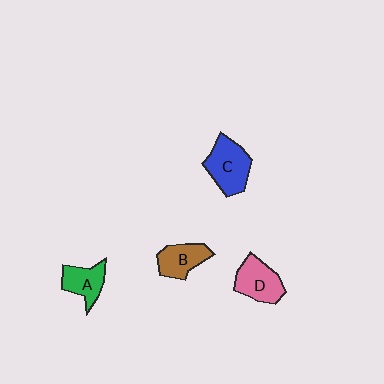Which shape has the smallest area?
Shape A (green).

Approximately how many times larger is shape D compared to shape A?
Approximately 1.3 times.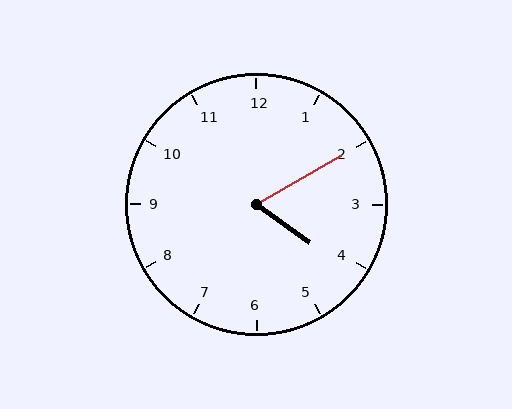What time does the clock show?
4:10.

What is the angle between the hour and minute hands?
Approximately 65 degrees.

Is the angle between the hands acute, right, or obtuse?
It is acute.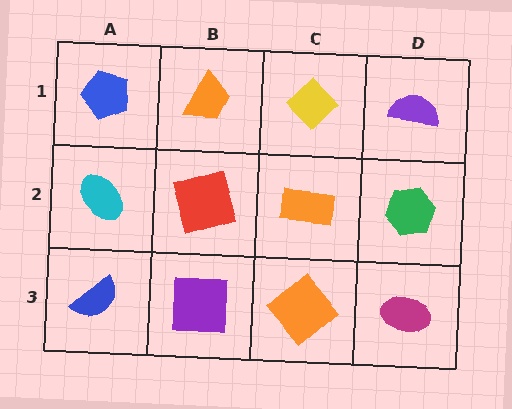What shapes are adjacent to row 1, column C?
An orange rectangle (row 2, column C), an orange trapezoid (row 1, column B), a purple semicircle (row 1, column D).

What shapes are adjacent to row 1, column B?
A red square (row 2, column B), a blue pentagon (row 1, column A), a yellow diamond (row 1, column C).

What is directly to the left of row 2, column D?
An orange rectangle.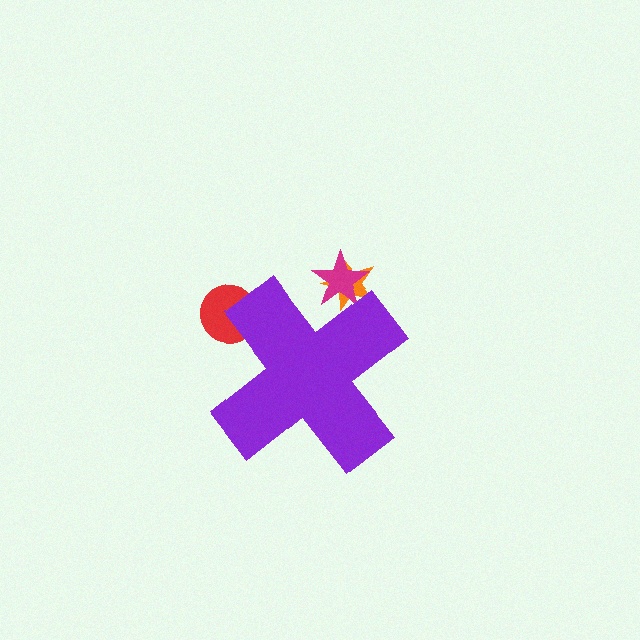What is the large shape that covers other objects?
A purple cross.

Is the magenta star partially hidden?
Yes, the magenta star is partially hidden behind the purple cross.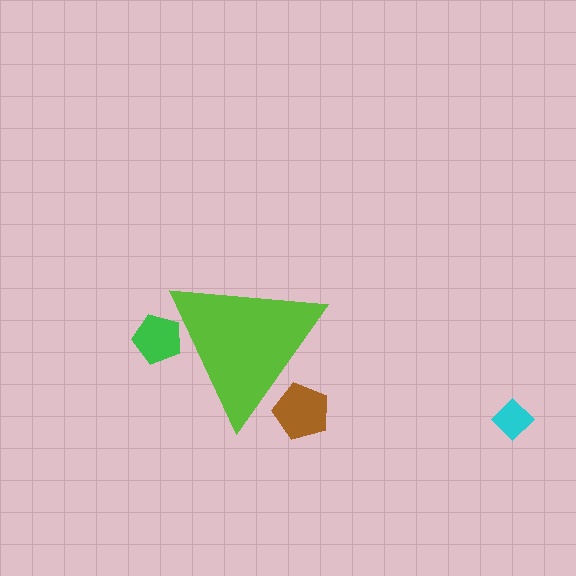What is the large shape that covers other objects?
A lime triangle.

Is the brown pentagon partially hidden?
Yes, the brown pentagon is partially hidden behind the lime triangle.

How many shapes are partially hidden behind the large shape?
2 shapes are partially hidden.